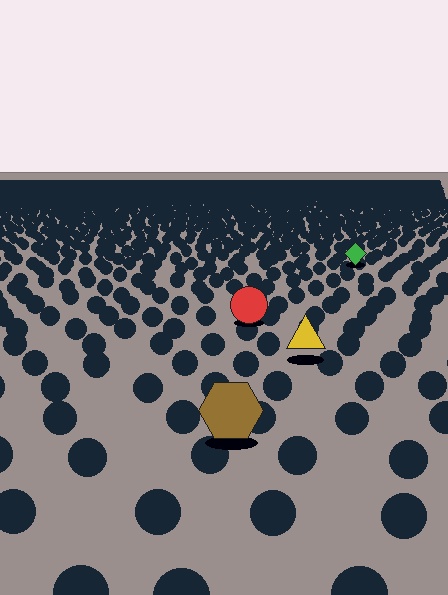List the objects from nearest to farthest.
From nearest to farthest: the brown hexagon, the yellow triangle, the red circle, the green diamond.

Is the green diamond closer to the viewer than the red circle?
No. The red circle is closer — you can tell from the texture gradient: the ground texture is coarser near it.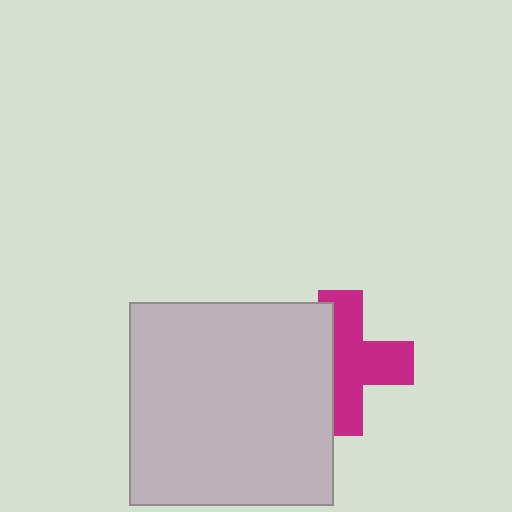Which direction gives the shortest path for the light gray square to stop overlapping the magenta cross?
Moving left gives the shortest separation.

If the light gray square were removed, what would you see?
You would see the complete magenta cross.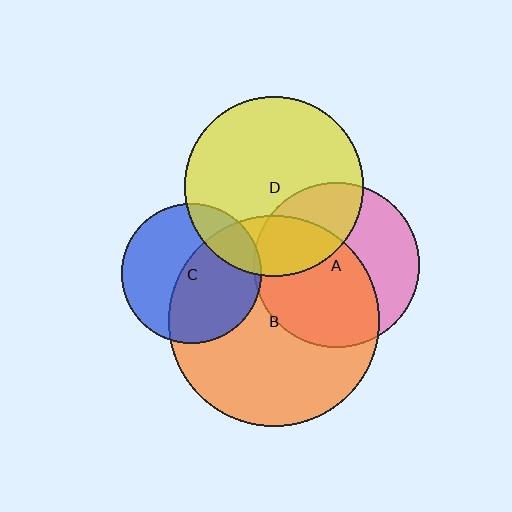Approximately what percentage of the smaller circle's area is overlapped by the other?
Approximately 20%.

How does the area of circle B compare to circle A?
Approximately 1.6 times.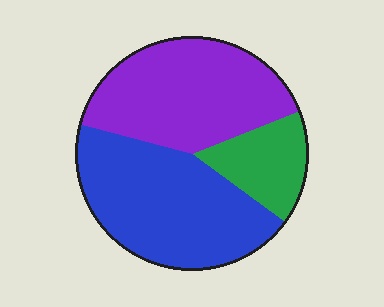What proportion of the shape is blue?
Blue covers about 45% of the shape.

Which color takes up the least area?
Green, at roughly 15%.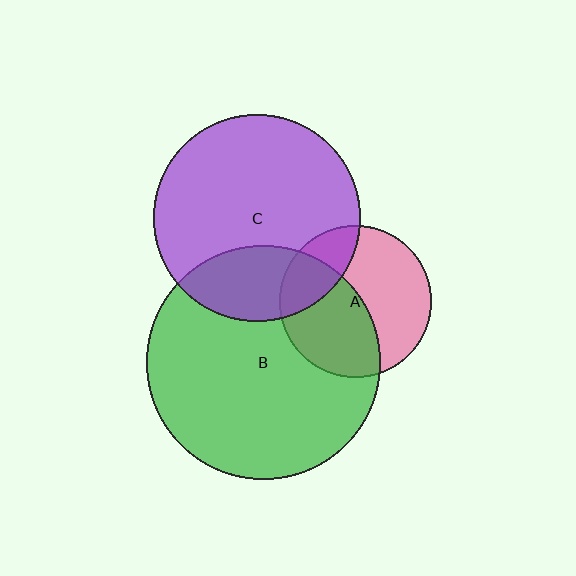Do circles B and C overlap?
Yes.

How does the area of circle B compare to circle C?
Approximately 1.3 times.